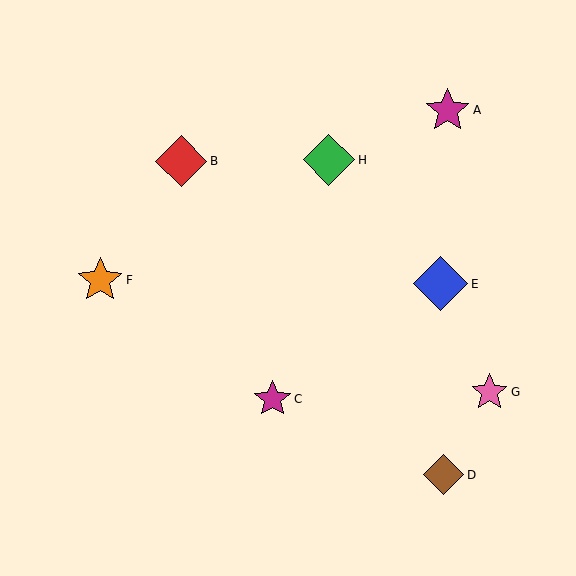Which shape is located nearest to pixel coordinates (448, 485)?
The brown diamond (labeled D) at (444, 475) is nearest to that location.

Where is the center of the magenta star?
The center of the magenta star is at (448, 110).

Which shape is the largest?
The blue diamond (labeled E) is the largest.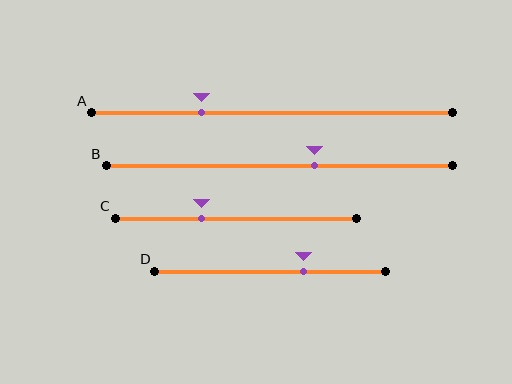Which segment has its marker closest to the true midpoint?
Segment B has its marker closest to the true midpoint.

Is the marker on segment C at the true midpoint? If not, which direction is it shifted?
No, the marker on segment C is shifted to the left by about 14% of the segment length.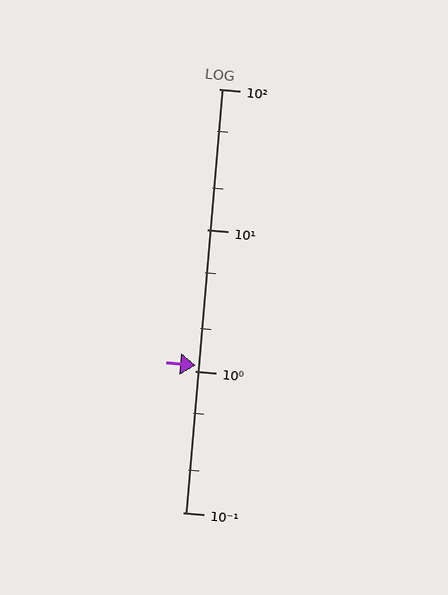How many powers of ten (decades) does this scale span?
The scale spans 3 decades, from 0.1 to 100.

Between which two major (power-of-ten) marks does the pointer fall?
The pointer is between 1 and 10.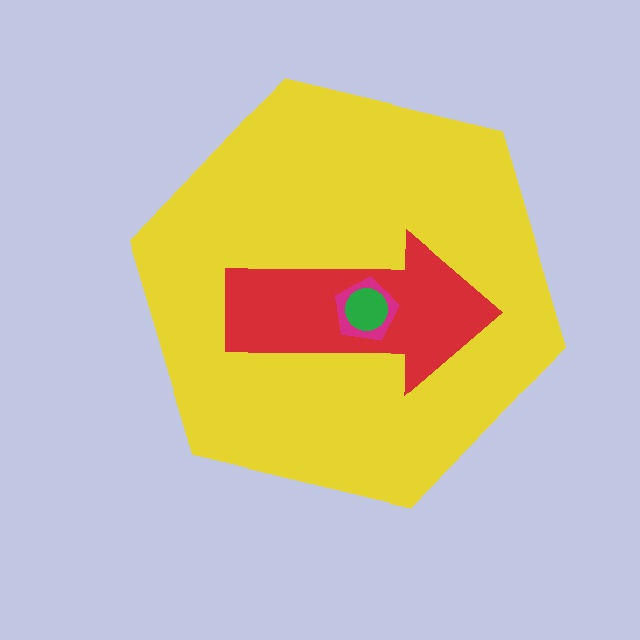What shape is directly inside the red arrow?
The magenta pentagon.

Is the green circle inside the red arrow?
Yes.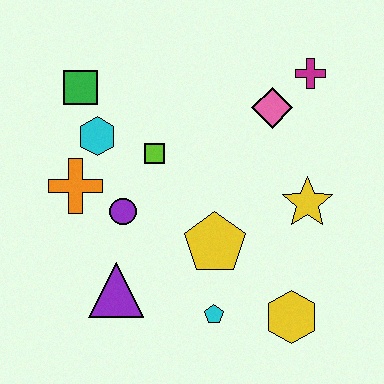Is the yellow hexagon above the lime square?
No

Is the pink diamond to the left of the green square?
No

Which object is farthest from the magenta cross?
The purple triangle is farthest from the magenta cross.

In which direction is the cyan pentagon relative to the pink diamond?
The cyan pentagon is below the pink diamond.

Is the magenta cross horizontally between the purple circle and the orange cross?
No